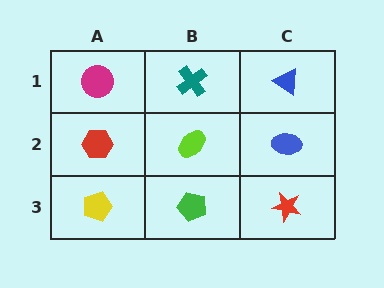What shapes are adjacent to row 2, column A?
A magenta circle (row 1, column A), a yellow pentagon (row 3, column A), a lime ellipse (row 2, column B).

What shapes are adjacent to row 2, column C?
A blue triangle (row 1, column C), a red star (row 3, column C), a lime ellipse (row 2, column B).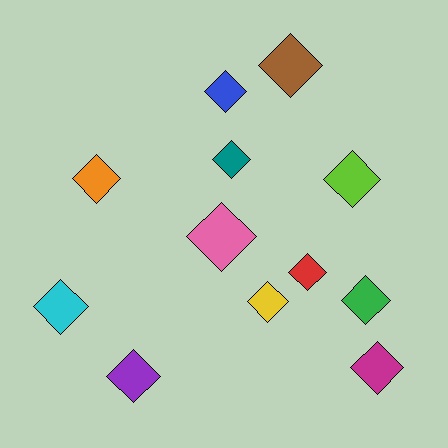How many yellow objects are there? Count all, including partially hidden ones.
There is 1 yellow object.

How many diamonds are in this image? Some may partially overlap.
There are 12 diamonds.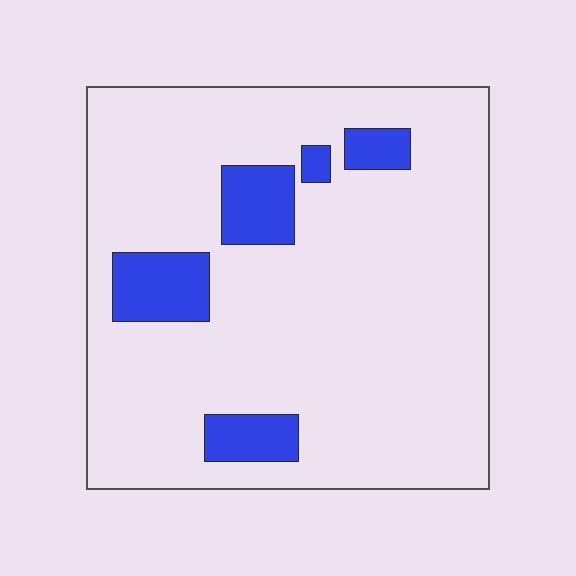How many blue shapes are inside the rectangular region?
5.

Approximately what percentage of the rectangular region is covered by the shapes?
Approximately 15%.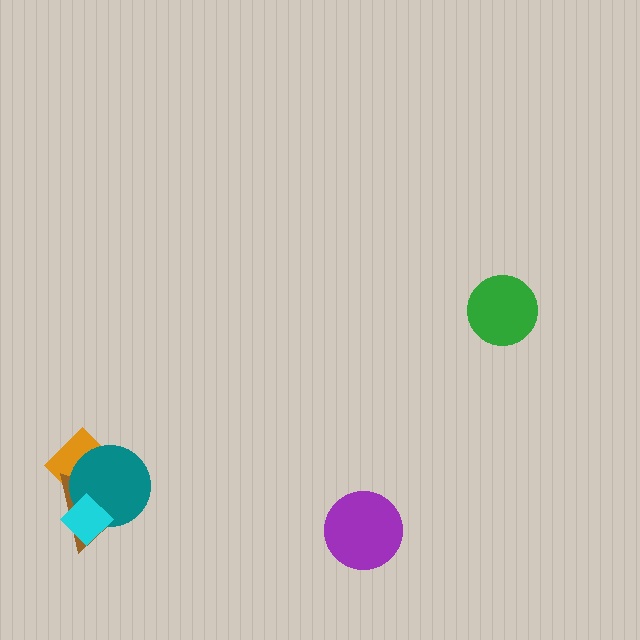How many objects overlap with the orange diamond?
2 objects overlap with the orange diamond.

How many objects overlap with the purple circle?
0 objects overlap with the purple circle.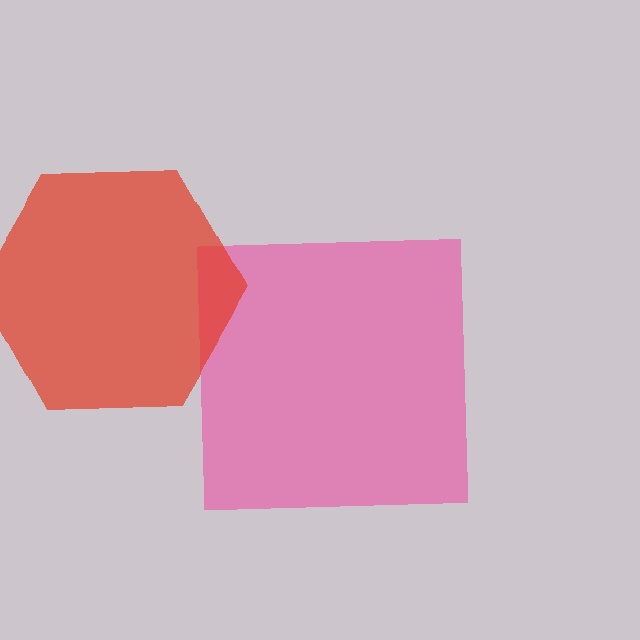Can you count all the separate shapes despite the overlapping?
Yes, there are 2 separate shapes.